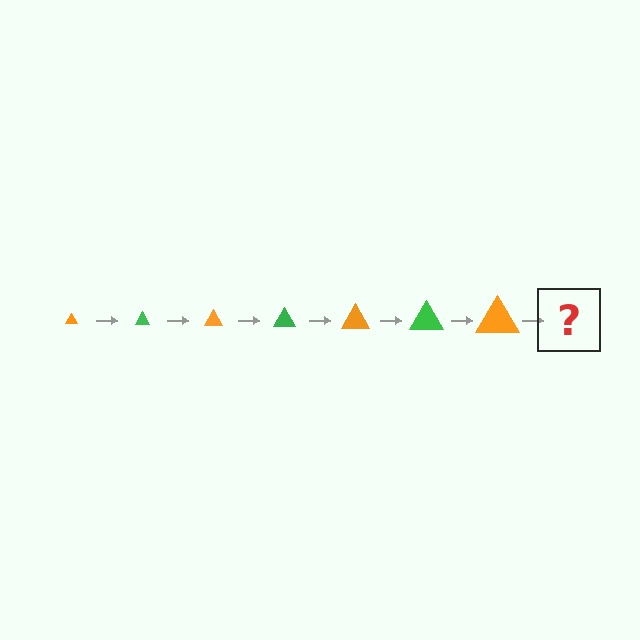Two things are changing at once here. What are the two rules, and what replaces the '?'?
The two rules are that the triangle grows larger each step and the color cycles through orange and green. The '?' should be a green triangle, larger than the previous one.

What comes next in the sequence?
The next element should be a green triangle, larger than the previous one.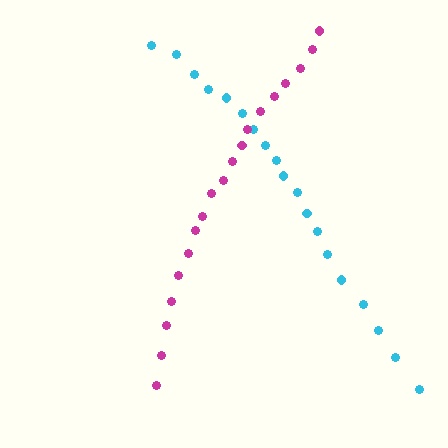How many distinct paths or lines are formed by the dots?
There are 2 distinct paths.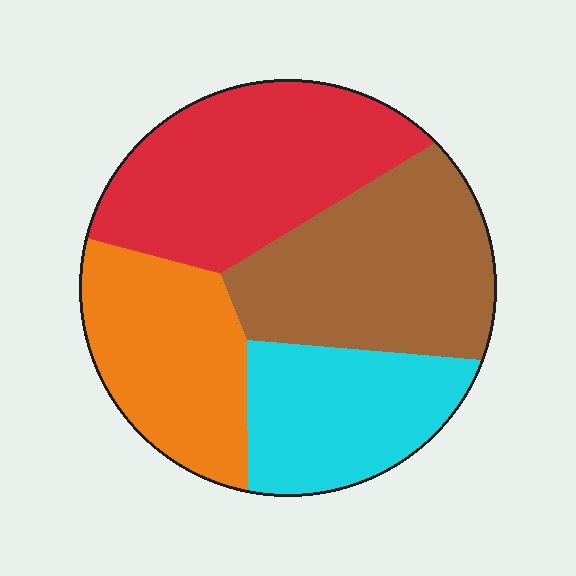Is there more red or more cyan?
Red.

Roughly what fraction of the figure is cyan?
Cyan covers around 20% of the figure.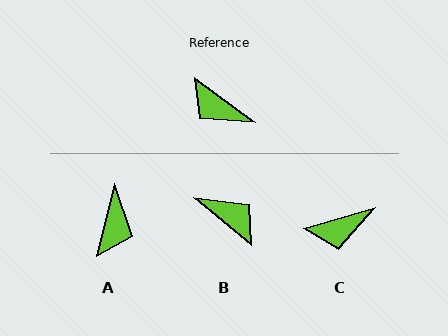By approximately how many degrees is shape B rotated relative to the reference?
Approximately 176 degrees counter-clockwise.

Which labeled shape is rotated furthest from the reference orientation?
B, about 176 degrees away.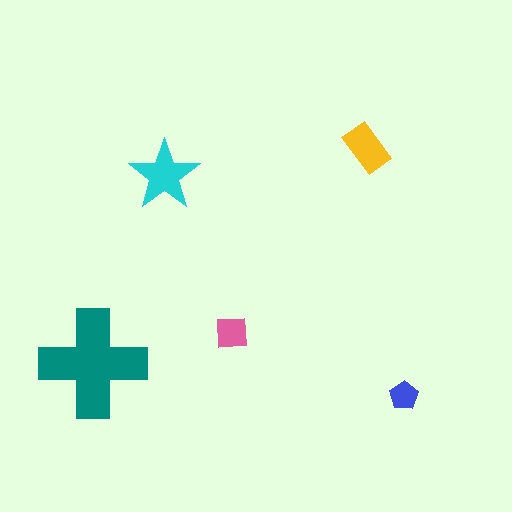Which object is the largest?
The teal cross.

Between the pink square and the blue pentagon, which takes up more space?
The pink square.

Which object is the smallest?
The blue pentagon.